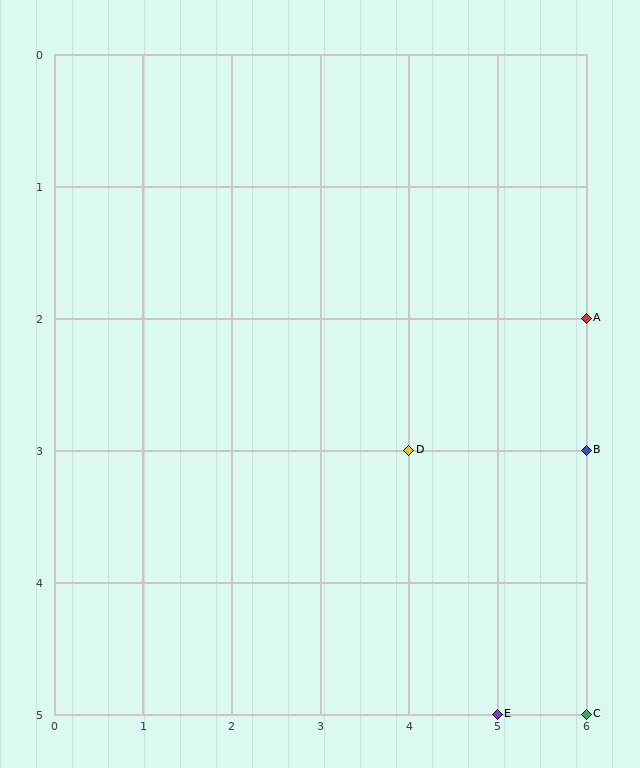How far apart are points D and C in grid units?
Points D and C are 2 columns and 2 rows apart (about 2.8 grid units diagonally).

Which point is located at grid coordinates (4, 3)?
Point D is at (4, 3).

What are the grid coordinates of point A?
Point A is at grid coordinates (6, 2).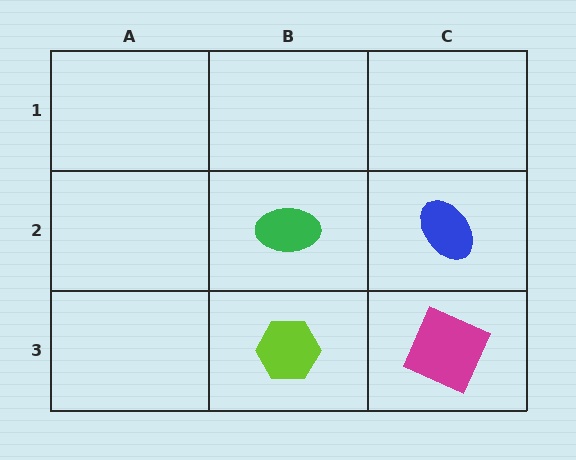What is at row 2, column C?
A blue ellipse.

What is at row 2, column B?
A green ellipse.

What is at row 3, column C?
A magenta square.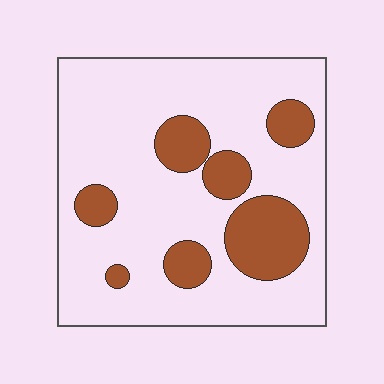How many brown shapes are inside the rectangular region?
7.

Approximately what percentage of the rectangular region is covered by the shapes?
Approximately 20%.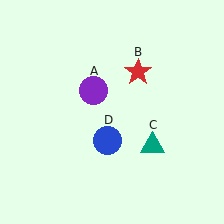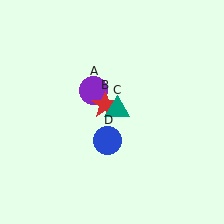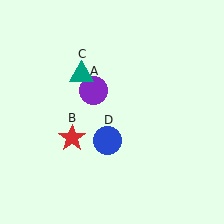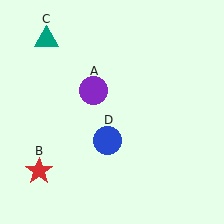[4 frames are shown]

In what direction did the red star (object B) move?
The red star (object B) moved down and to the left.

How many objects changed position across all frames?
2 objects changed position: red star (object B), teal triangle (object C).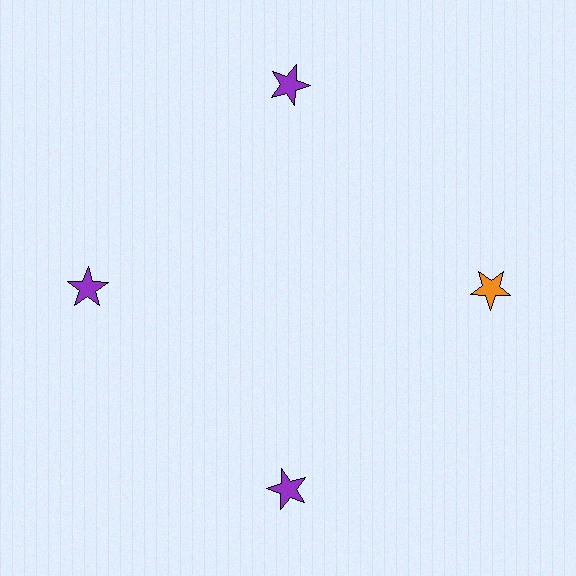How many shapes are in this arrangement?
There are 4 shapes arranged in a ring pattern.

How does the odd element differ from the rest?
It has a different color: orange instead of purple.